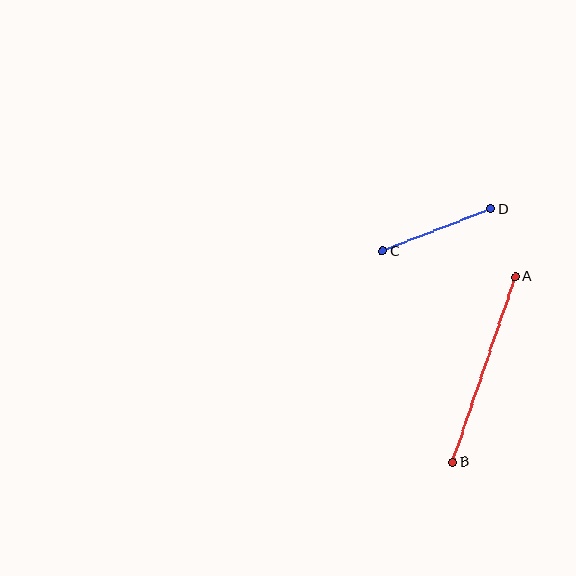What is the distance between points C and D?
The distance is approximately 116 pixels.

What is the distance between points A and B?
The distance is approximately 196 pixels.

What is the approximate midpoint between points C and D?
The midpoint is at approximately (437, 230) pixels.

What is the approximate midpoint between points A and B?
The midpoint is at approximately (484, 370) pixels.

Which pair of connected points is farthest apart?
Points A and B are farthest apart.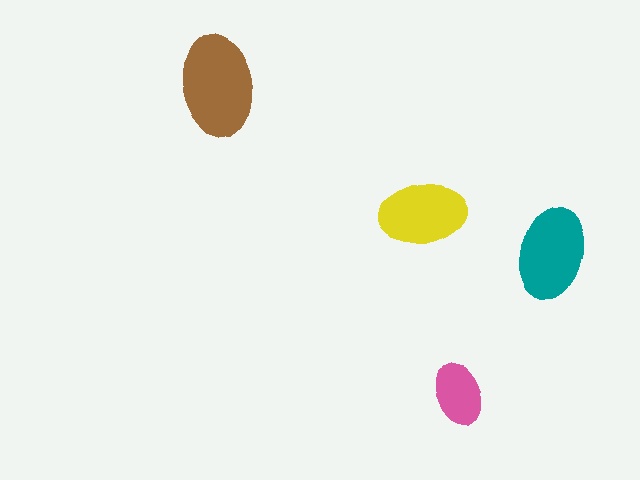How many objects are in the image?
There are 4 objects in the image.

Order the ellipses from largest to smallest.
the brown one, the teal one, the yellow one, the pink one.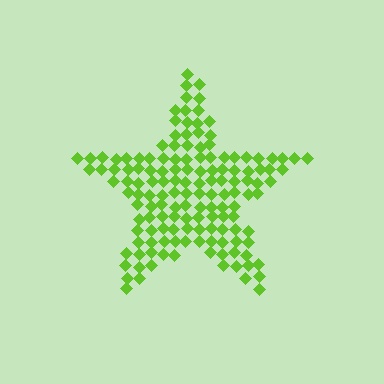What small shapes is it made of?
It is made of small diamonds.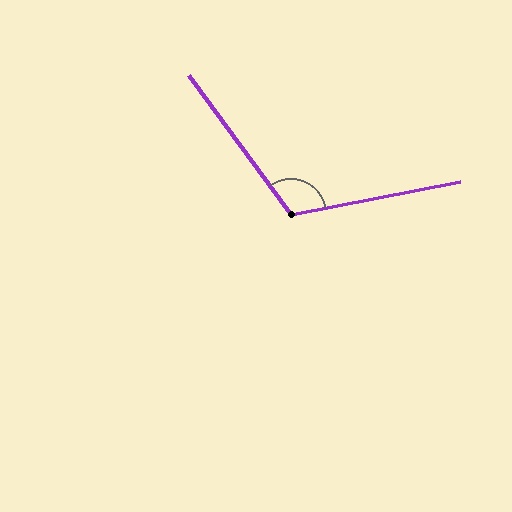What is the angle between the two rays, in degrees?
Approximately 115 degrees.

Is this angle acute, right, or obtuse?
It is obtuse.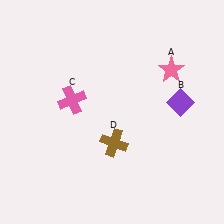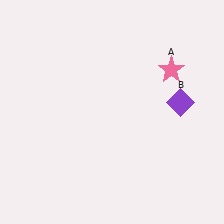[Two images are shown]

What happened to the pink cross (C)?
The pink cross (C) was removed in Image 2. It was in the top-left area of Image 1.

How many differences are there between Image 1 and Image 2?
There are 2 differences between the two images.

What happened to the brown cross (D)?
The brown cross (D) was removed in Image 2. It was in the bottom-right area of Image 1.